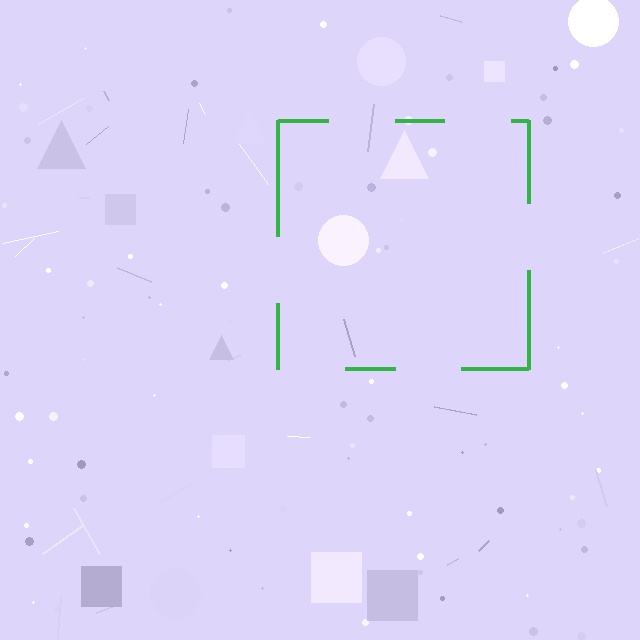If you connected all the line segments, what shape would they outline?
They would outline a square.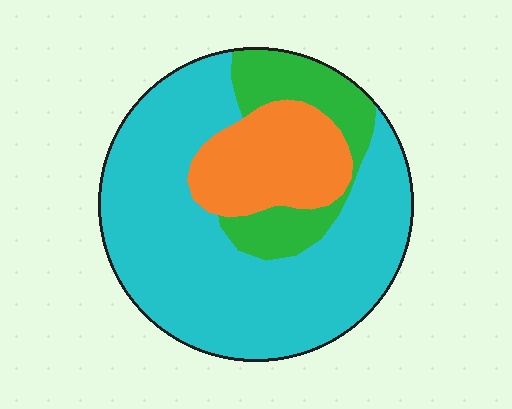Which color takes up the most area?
Cyan, at roughly 65%.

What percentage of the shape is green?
Green covers roughly 15% of the shape.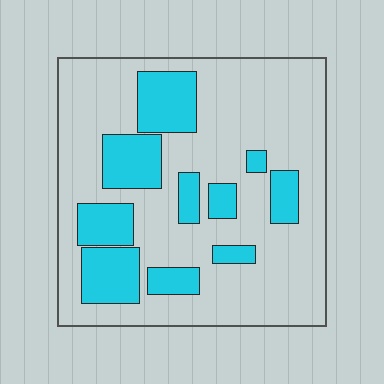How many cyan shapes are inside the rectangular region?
10.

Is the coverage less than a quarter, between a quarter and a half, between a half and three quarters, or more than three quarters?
Between a quarter and a half.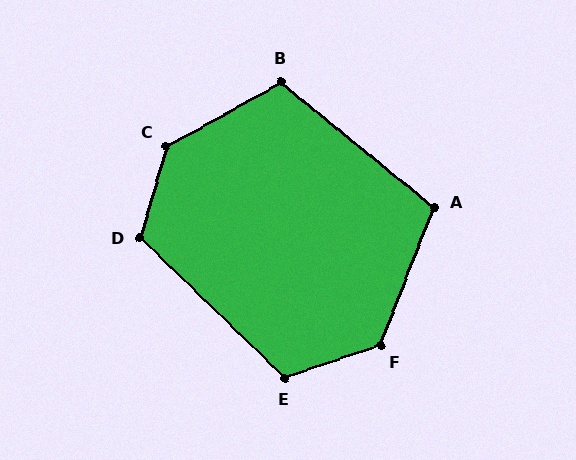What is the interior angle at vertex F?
Approximately 130 degrees (obtuse).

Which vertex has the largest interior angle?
C, at approximately 135 degrees.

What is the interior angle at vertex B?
Approximately 112 degrees (obtuse).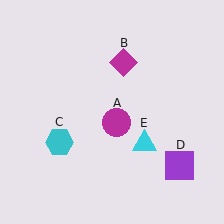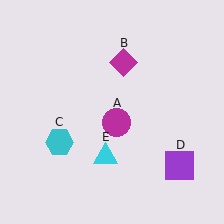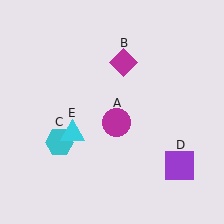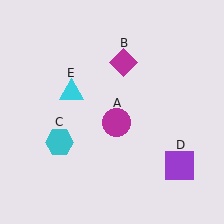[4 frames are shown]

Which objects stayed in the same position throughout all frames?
Magenta circle (object A) and magenta diamond (object B) and cyan hexagon (object C) and purple square (object D) remained stationary.